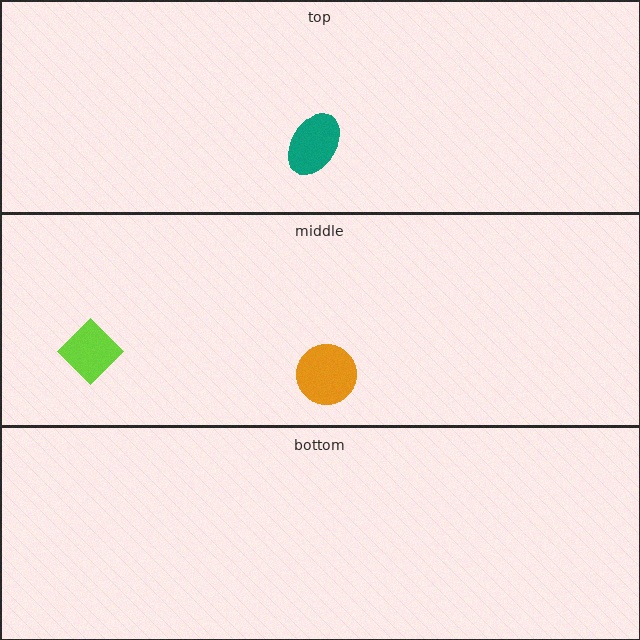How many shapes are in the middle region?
2.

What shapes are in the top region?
The teal ellipse.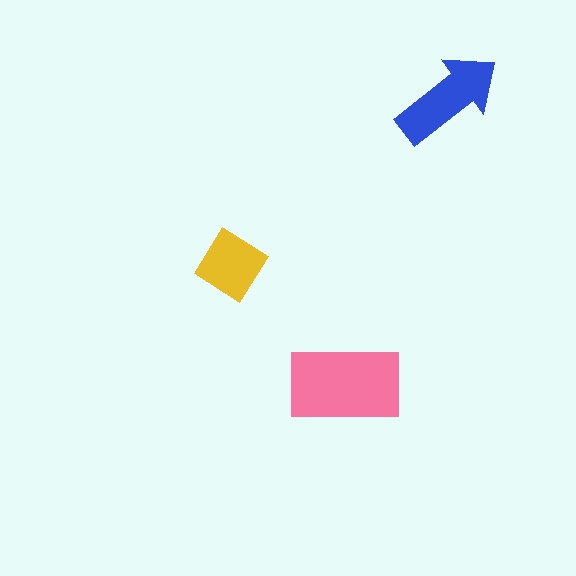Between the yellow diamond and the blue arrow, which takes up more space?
The blue arrow.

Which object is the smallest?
The yellow diamond.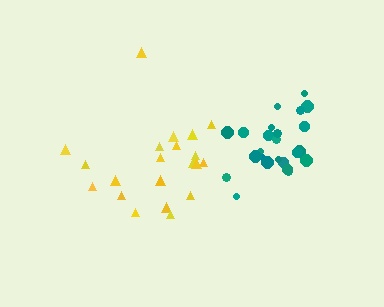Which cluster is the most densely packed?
Teal.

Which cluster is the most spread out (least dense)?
Yellow.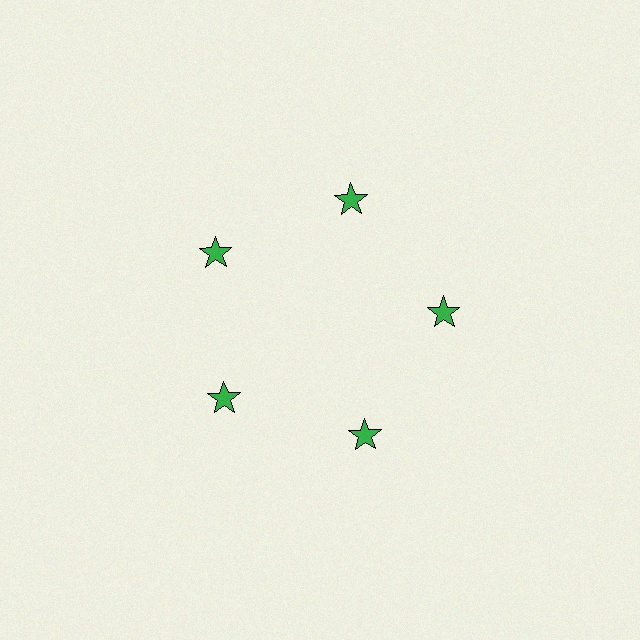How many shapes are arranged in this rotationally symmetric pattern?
There are 5 shapes, arranged in 5 groups of 1.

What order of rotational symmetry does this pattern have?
This pattern has 5-fold rotational symmetry.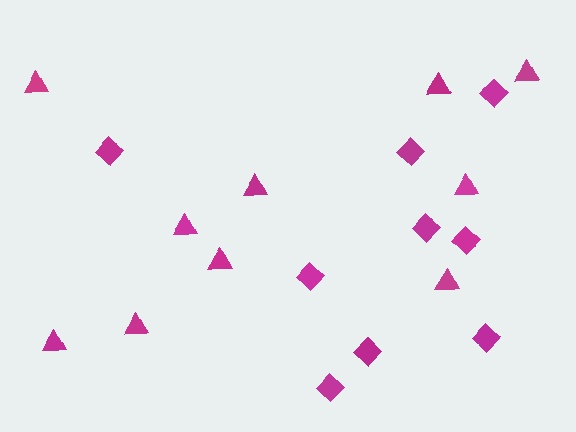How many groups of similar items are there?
There are 2 groups: one group of diamonds (9) and one group of triangles (10).